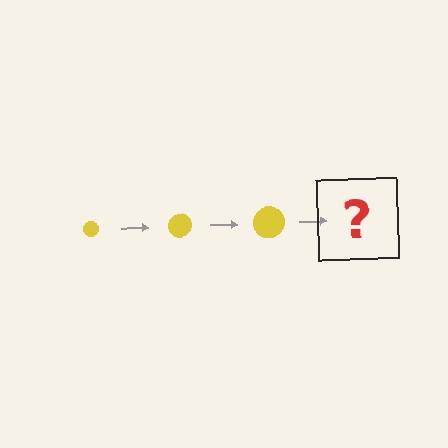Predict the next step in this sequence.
The next step is a yellow circle, larger than the previous one.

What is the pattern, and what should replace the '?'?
The pattern is that the circle gets progressively larger each step. The '?' should be a yellow circle, larger than the previous one.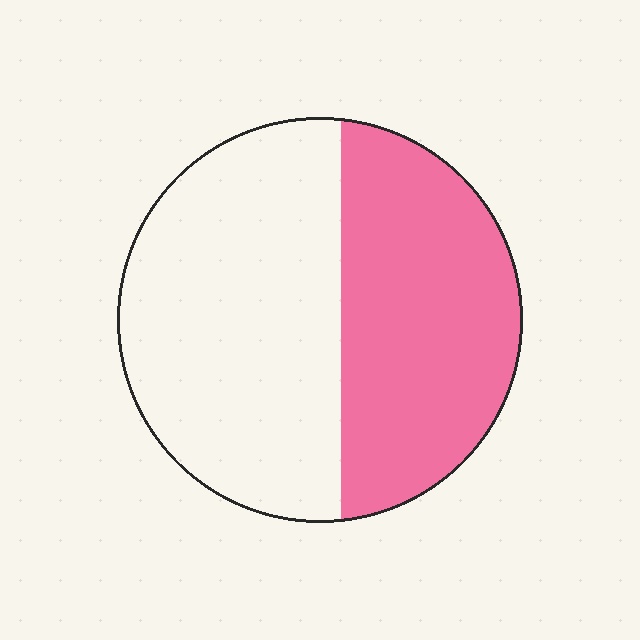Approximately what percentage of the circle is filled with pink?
Approximately 45%.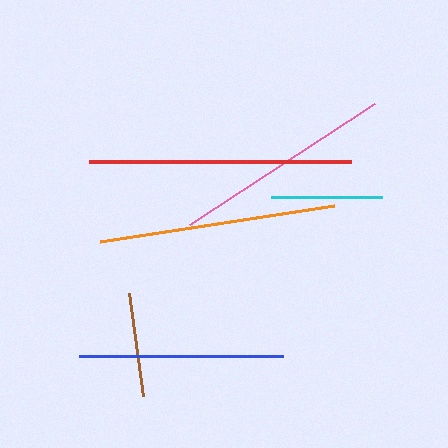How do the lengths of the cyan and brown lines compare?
The cyan and brown lines are approximately the same length.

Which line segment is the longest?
The red line is the longest at approximately 262 pixels.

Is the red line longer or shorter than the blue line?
The red line is longer than the blue line.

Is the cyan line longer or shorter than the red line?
The red line is longer than the cyan line.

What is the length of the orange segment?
The orange segment is approximately 237 pixels long.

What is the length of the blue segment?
The blue segment is approximately 204 pixels long.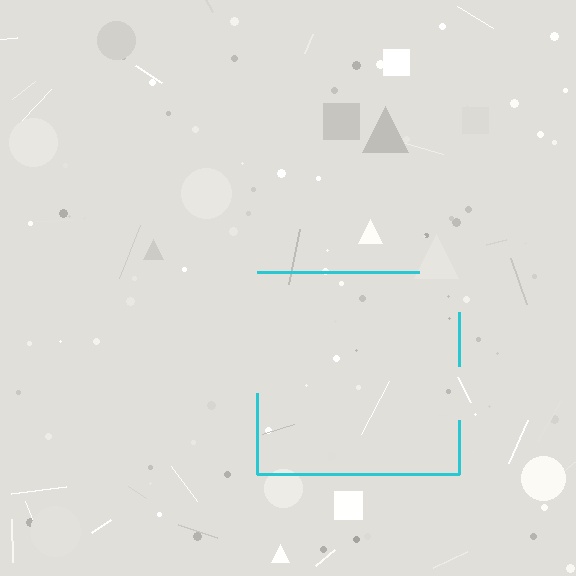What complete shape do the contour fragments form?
The contour fragments form a square.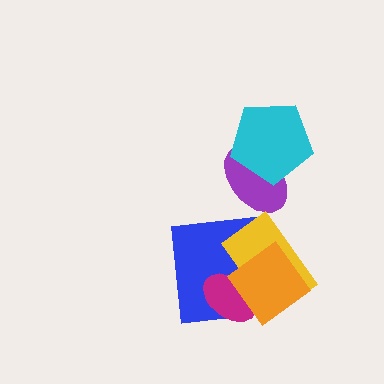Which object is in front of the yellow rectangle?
The orange diamond is in front of the yellow rectangle.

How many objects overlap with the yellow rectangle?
3 objects overlap with the yellow rectangle.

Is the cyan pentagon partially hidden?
No, no other shape covers it.